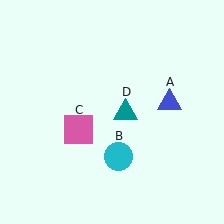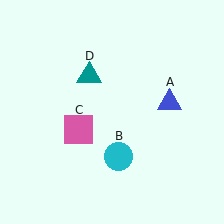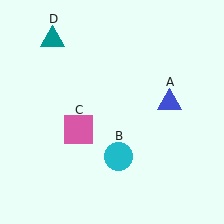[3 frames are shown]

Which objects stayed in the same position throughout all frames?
Blue triangle (object A) and cyan circle (object B) and pink square (object C) remained stationary.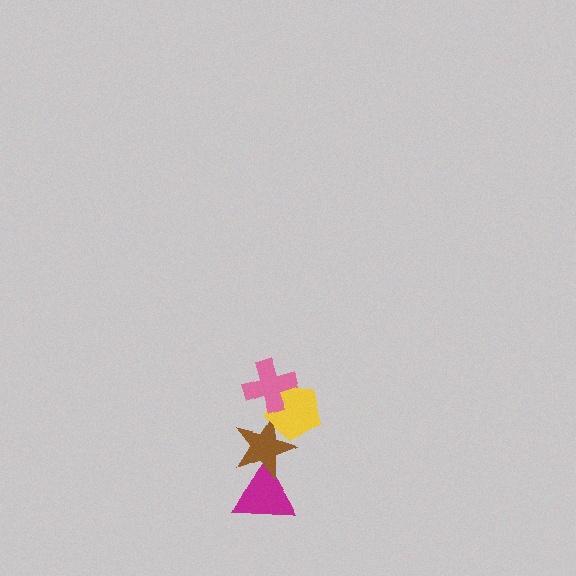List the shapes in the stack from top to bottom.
From top to bottom: the pink cross, the yellow pentagon, the brown star, the magenta triangle.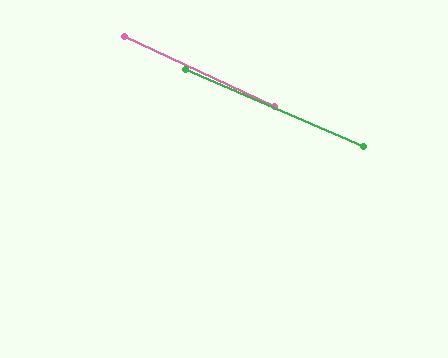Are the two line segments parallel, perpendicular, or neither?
Parallel — their directions differ by only 1.3°.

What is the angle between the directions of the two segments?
Approximately 1 degree.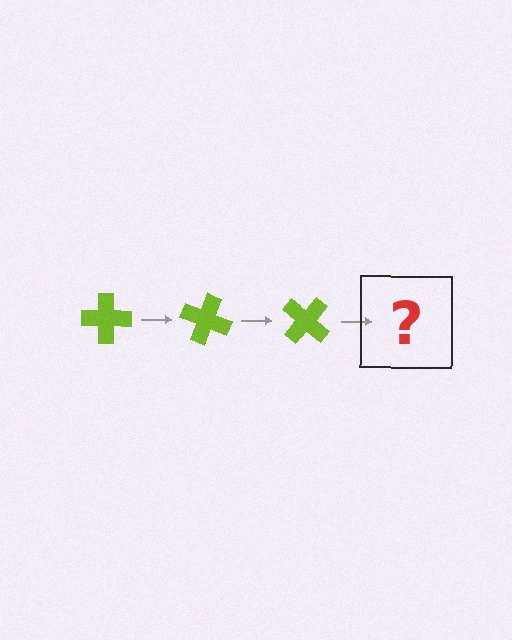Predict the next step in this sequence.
The next step is a lime cross rotated 60 degrees.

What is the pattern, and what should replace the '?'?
The pattern is that the cross rotates 20 degrees each step. The '?' should be a lime cross rotated 60 degrees.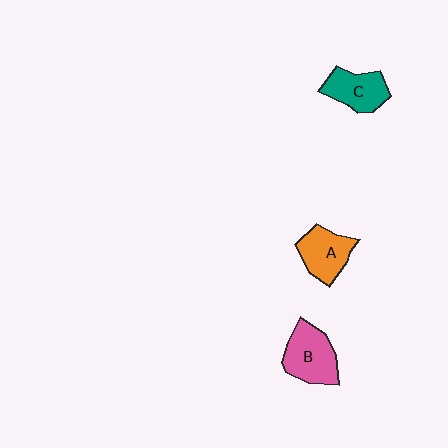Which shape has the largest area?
Shape B (pink).